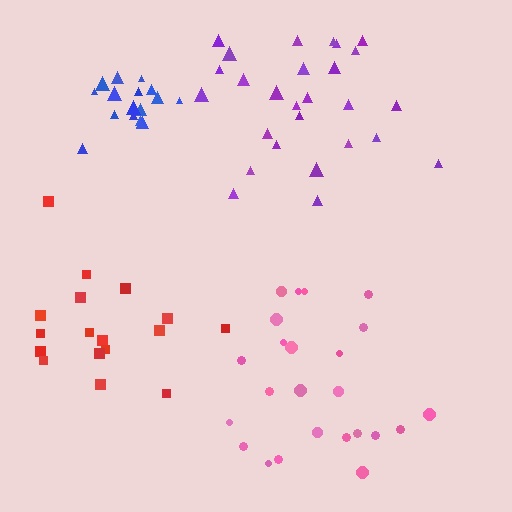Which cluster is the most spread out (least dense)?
Red.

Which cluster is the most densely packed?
Blue.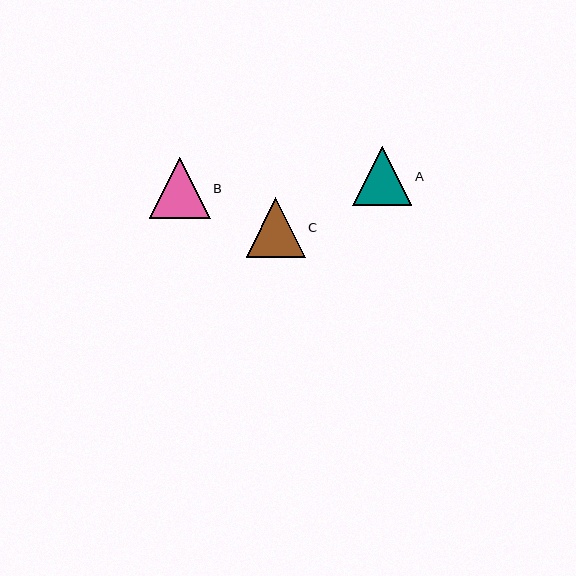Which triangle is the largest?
Triangle B is the largest with a size of approximately 61 pixels.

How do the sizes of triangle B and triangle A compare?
Triangle B and triangle A are approximately the same size.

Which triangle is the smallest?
Triangle A is the smallest with a size of approximately 59 pixels.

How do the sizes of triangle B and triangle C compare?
Triangle B and triangle C are approximately the same size.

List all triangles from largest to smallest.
From largest to smallest: B, C, A.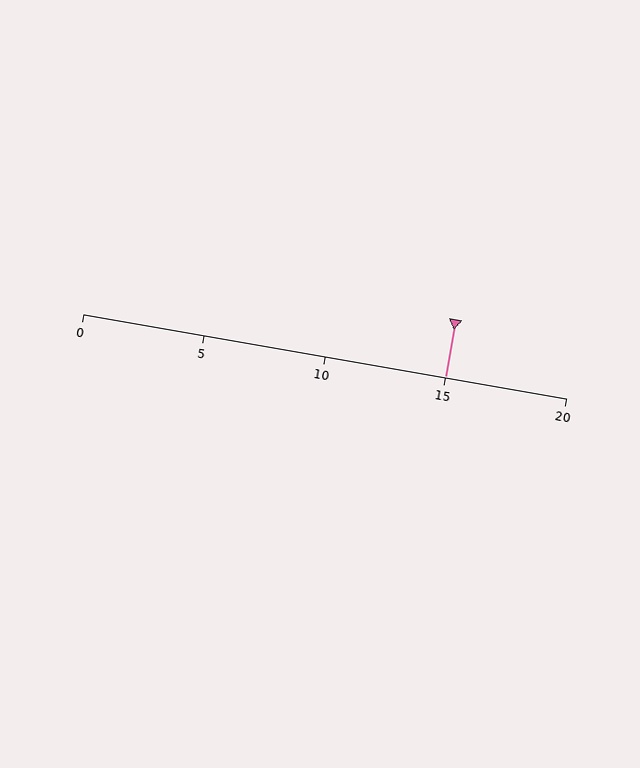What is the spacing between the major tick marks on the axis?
The major ticks are spaced 5 apart.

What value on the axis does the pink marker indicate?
The marker indicates approximately 15.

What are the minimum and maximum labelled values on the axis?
The axis runs from 0 to 20.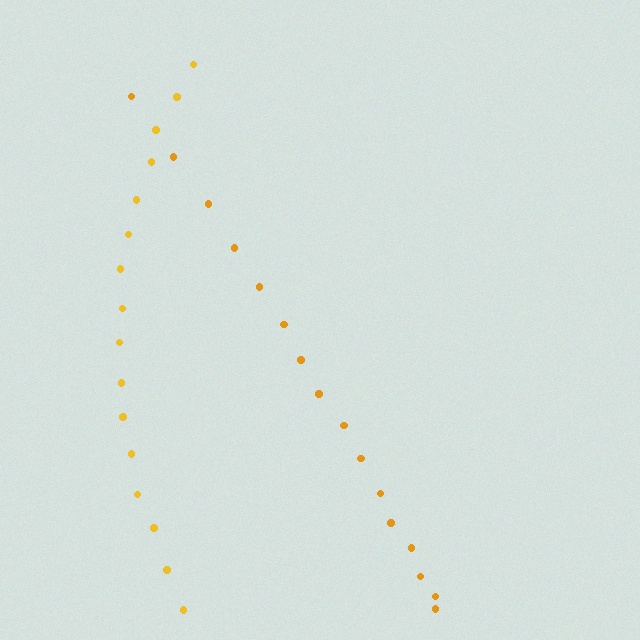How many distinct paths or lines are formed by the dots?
There are 2 distinct paths.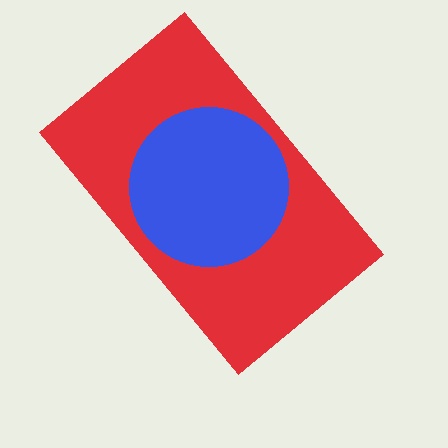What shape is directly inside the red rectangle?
The blue circle.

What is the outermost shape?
The red rectangle.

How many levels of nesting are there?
2.